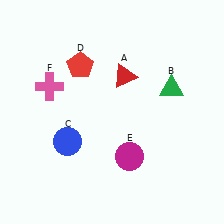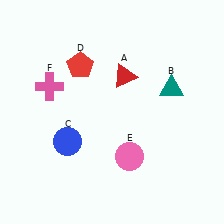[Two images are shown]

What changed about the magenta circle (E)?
In Image 1, E is magenta. In Image 2, it changed to pink.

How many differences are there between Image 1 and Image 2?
There are 2 differences between the two images.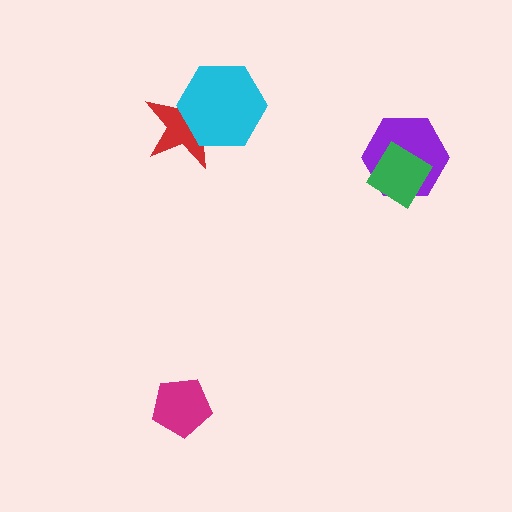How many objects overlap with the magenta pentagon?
0 objects overlap with the magenta pentagon.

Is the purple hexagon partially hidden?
Yes, it is partially covered by another shape.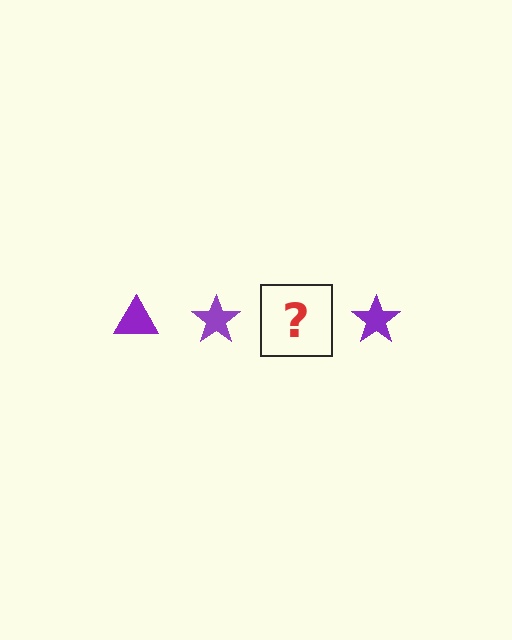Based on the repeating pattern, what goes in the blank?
The blank should be a purple triangle.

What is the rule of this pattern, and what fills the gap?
The rule is that the pattern cycles through triangle, star shapes in purple. The gap should be filled with a purple triangle.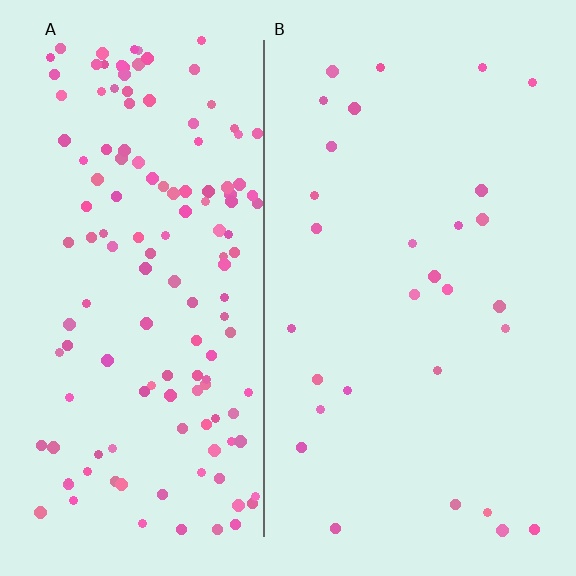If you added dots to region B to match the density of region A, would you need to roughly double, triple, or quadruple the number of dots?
Approximately quadruple.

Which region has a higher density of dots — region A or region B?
A (the left).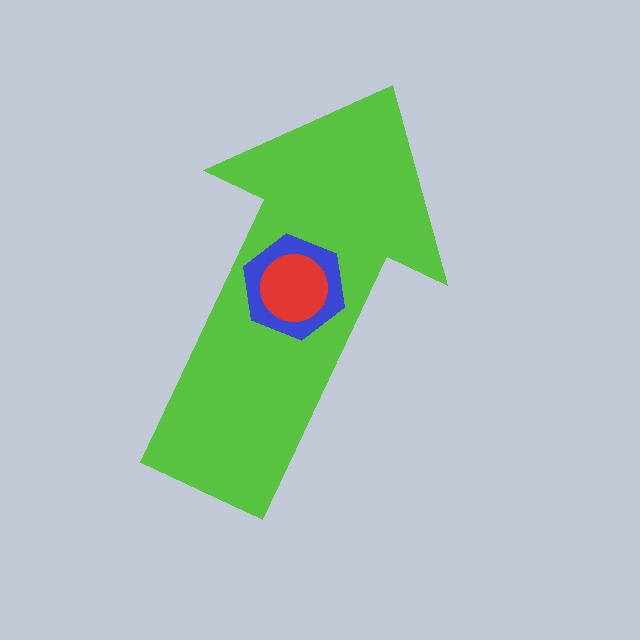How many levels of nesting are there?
3.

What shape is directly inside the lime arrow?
The blue hexagon.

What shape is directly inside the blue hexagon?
The red circle.